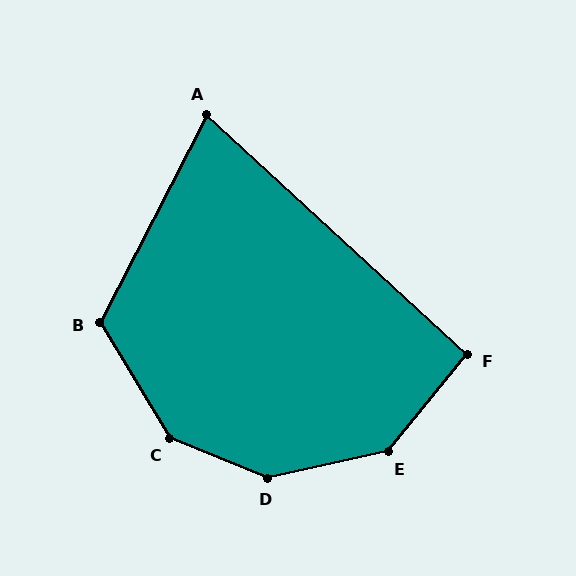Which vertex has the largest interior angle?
D, at approximately 145 degrees.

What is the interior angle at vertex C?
Approximately 143 degrees (obtuse).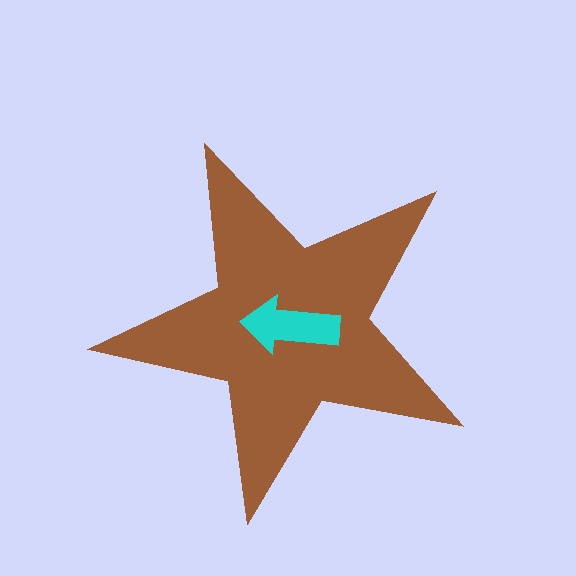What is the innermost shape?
The cyan arrow.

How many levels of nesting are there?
2.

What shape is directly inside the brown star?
The cyan arrow.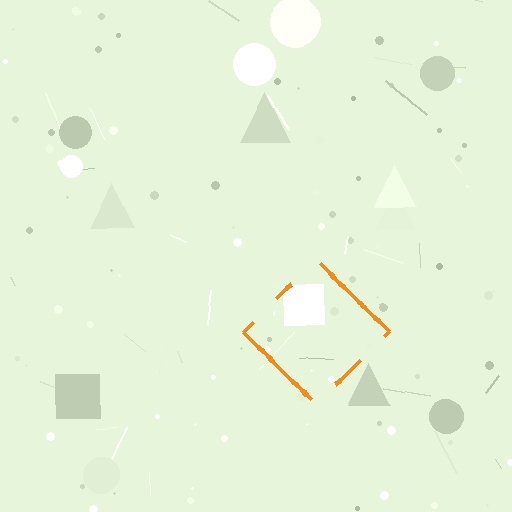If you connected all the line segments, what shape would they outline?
They would outline a diamond.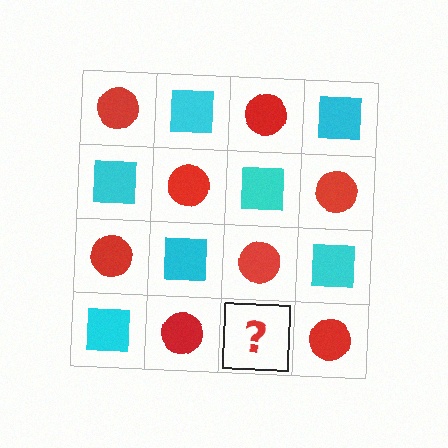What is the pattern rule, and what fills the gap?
The rule is that it alternates red circle and cyan square in a checkerboard pattern. The gap should be filled with a cyan square.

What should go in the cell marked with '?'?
The missing cell should contain a cyan square.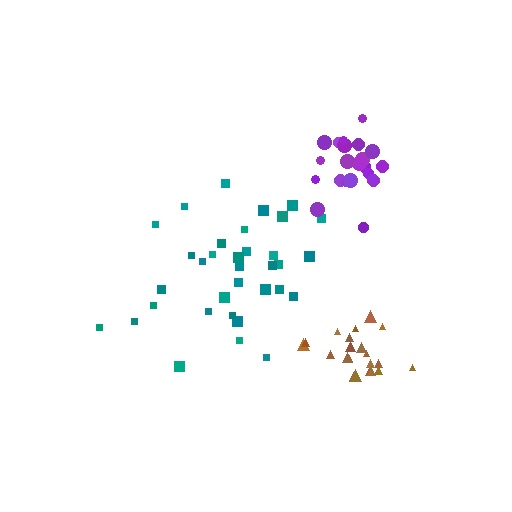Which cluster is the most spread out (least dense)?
Teal.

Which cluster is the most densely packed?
Brown.